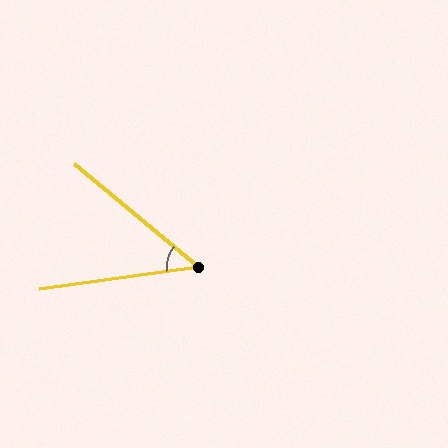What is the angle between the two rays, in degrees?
Approximately 48 degrees.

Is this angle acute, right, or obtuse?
It is acute.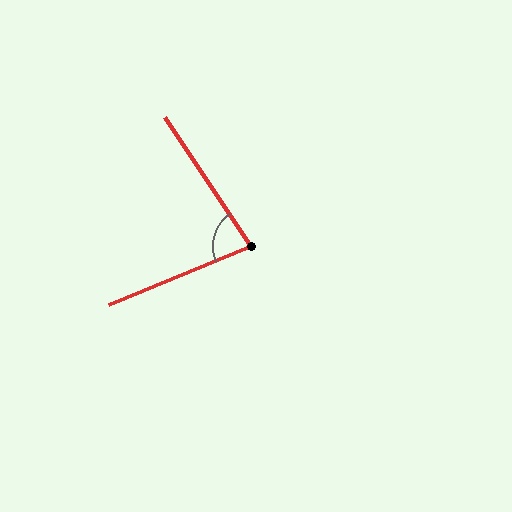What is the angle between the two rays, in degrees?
Approximately 79 degrees.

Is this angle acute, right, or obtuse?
It is acute.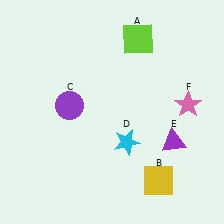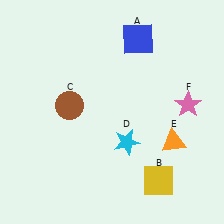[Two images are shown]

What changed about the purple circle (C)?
In Image 1, C is purple. In Image 2, it changed to brown.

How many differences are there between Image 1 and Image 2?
There are 3 differences between the two images.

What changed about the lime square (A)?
In Image 1, A is lime. In Image 2, it changed to blue.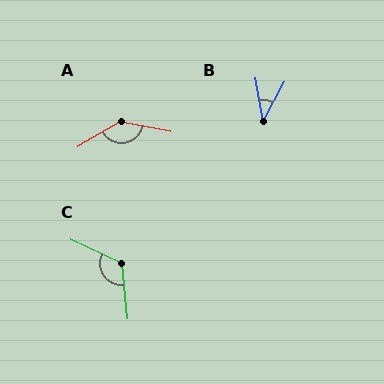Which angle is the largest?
A, at approximately 138 degrees.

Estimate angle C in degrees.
Approximately 121 degrees.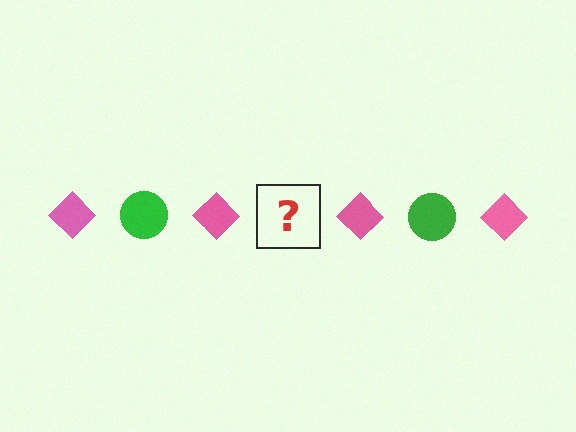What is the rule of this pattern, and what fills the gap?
The rule is that the pattern alternates between pink diamond and green circle. The gap should be filled with a green circle.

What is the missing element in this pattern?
The missing element is a green circle.